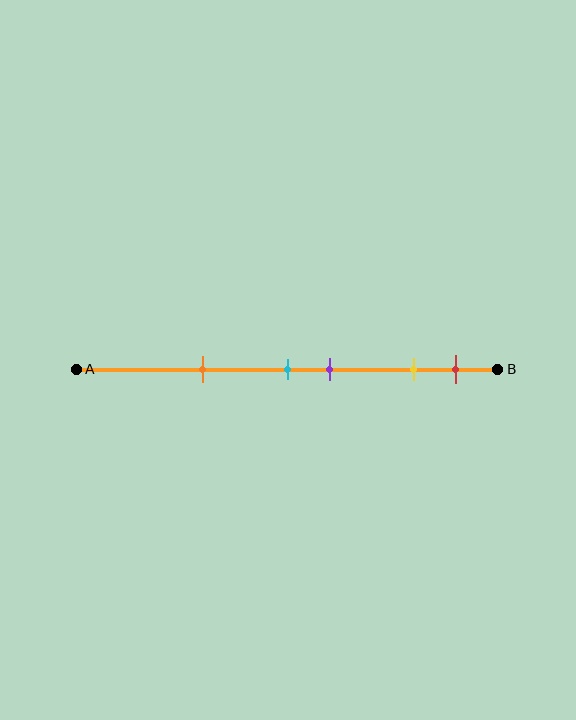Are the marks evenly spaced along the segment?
No, the marks are not evenly spaced.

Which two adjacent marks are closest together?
The cyan and purple marks are the closest adjacent pair.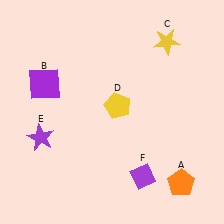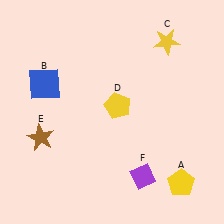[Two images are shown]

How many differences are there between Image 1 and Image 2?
There are 3 differences between the two images.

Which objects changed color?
A changed from orange to yellow. B changed from purple to blue. E changed from purple to brown.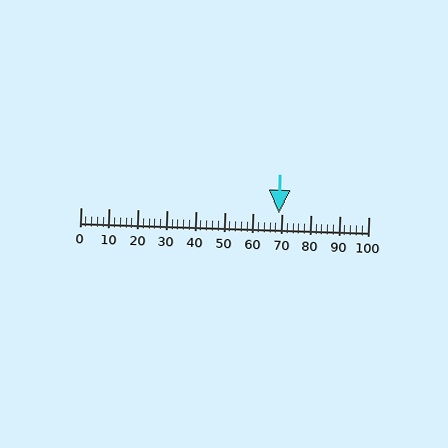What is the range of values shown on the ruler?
The ruler shows values from 0 to 100.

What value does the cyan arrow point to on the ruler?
The cyan arrow points to approximately 69.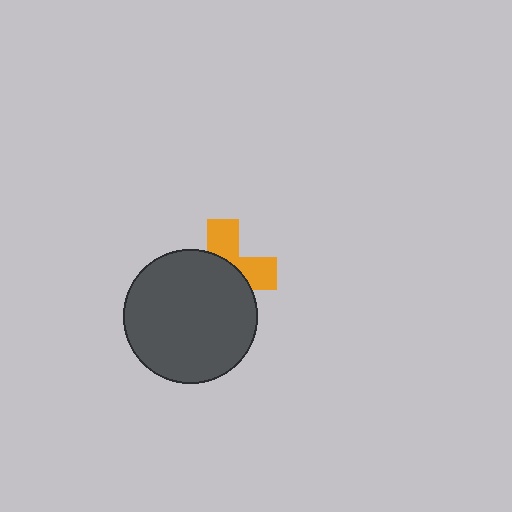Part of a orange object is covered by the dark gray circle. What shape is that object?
It is a cross.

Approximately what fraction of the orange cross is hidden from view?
Roughly 60% of the orange cross is hidden behind the dark gray circle.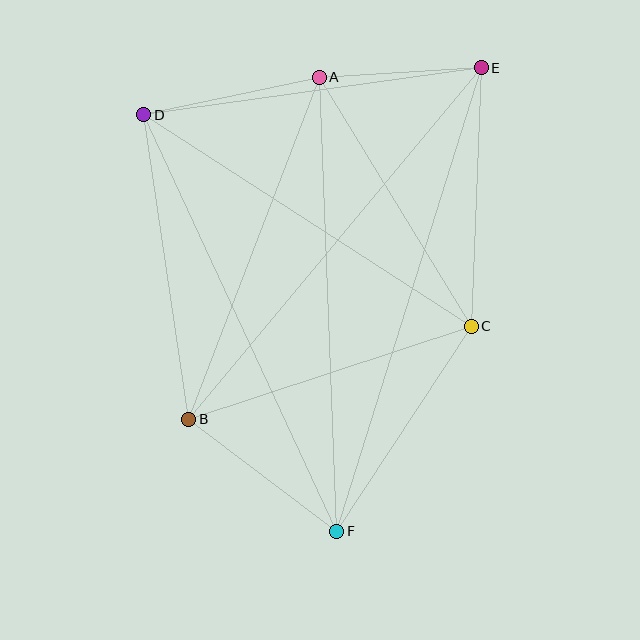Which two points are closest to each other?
Points A and E are closest to each other.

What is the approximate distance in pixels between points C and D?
The distance between C and D is approximately 390 pixels.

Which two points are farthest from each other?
Points E and F are farthest from each other.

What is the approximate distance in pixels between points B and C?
The distance between B and C is approximately 297 pixels.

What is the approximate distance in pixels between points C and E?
The distance between C and E is approximately 259 pixels.